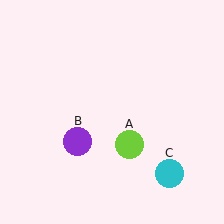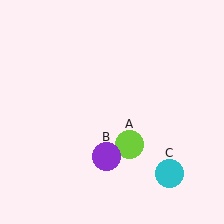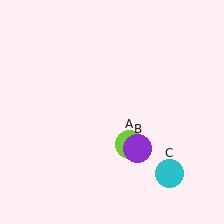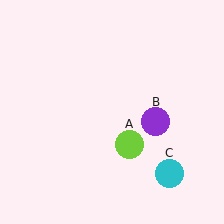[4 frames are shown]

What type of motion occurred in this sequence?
The purple circle (object B) rotated counterclockwise around the center of the scene.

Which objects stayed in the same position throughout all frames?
Lime circle (object A) and cyan circle (object C) remained stationary.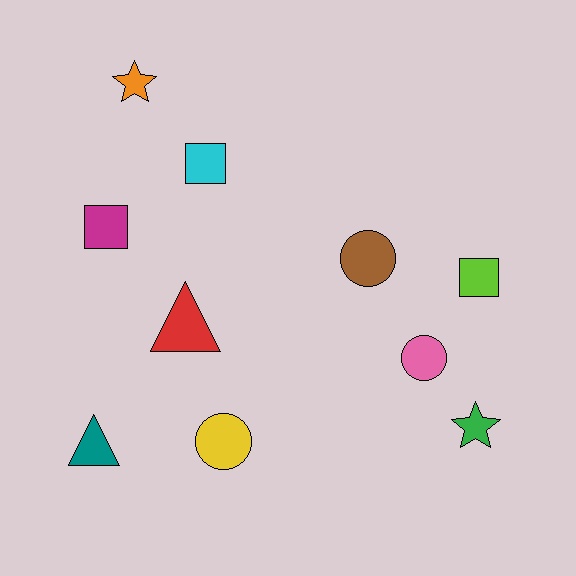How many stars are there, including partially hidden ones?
There are 2 stars.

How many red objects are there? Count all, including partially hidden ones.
There is 1 red object.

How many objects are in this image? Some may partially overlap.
There are 10 objects.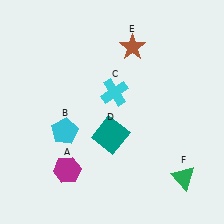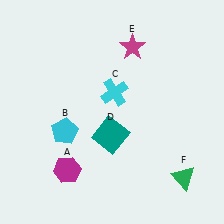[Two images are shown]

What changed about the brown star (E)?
In Image 1, E is brown. In Image 2, it changed to magenta.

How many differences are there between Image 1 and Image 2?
There is 1 difference between the two images.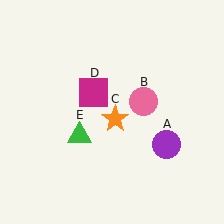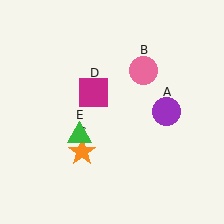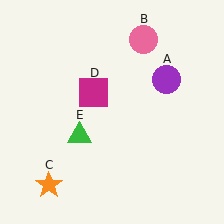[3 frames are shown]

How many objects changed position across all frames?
3 objects changed position: purple circle (object A), pink circle (object B), orange star (object C).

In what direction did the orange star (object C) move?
The orange star (object C) moved down and to the left.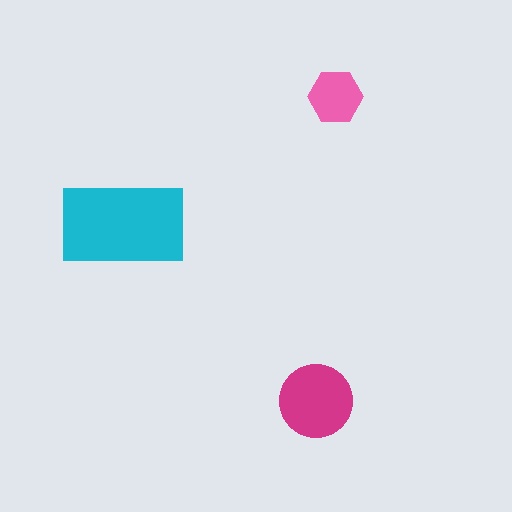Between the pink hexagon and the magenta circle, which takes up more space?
The magenta circle.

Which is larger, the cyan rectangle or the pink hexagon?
The cyan rectangle.